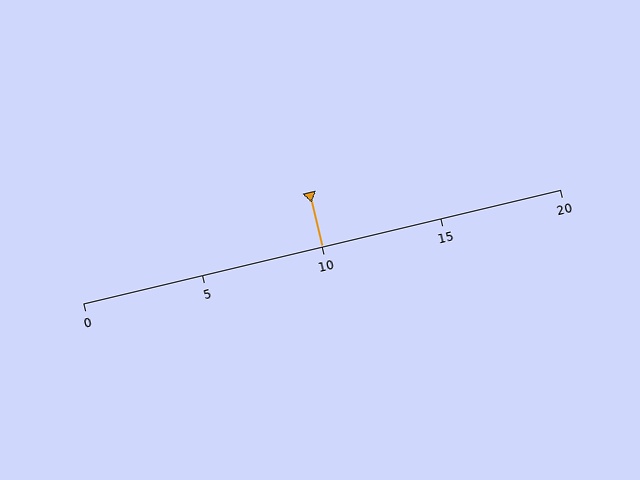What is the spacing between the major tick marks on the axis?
The major ticks are spaced 5 apart.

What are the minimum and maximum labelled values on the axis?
The axis runs from 0 to 20.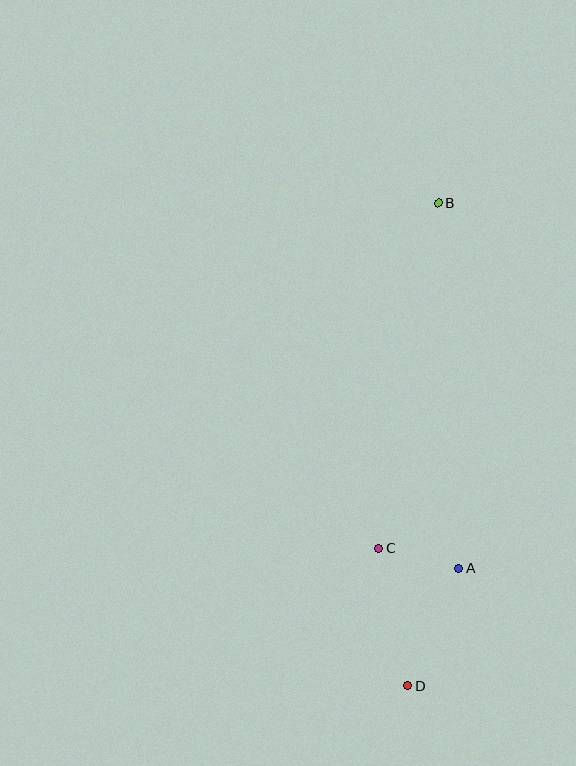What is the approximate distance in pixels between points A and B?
The distance between A and B is approximately 366 pixels.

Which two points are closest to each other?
Points A and C are closest to each other.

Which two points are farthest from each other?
Points B and D are farthest from each other.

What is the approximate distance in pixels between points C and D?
The distance between C and D is approximately 141 pixels.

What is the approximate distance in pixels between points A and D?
The distance between A and D is approximately 128 pixels.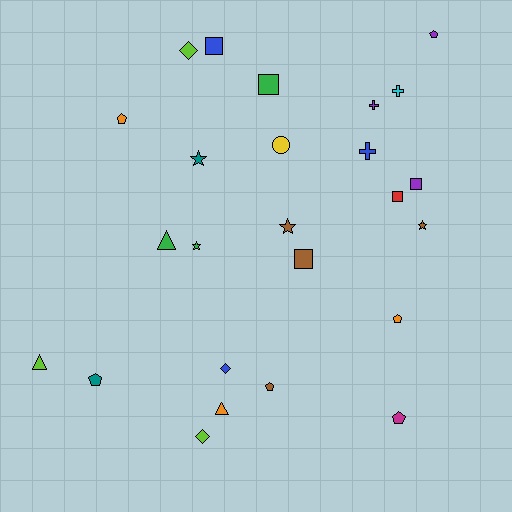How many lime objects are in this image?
There are 3 lime objects.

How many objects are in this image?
There are 25 objects.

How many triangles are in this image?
There are 3 triangles.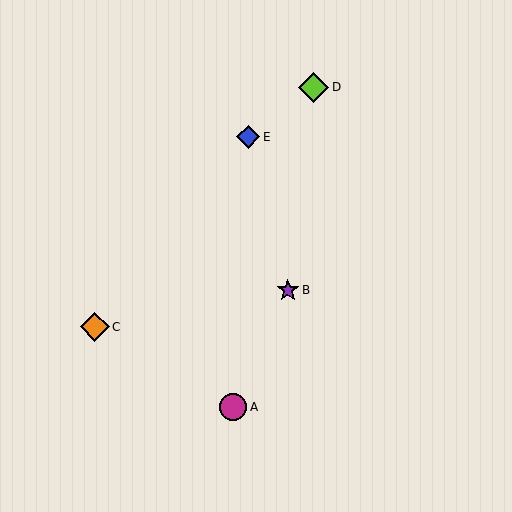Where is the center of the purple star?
The center of the purple star is at (288, 290).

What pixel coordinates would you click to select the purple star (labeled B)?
Click at (288, 290) to select the purple star B.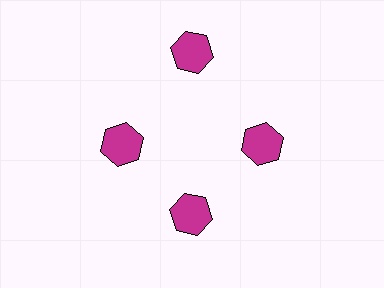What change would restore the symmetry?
The symmetry would be restored by moving it inward, back onto the ring so that all 4 hexagons sit at equal angles and equal distance from the center.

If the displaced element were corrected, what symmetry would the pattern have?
It would have 4-fold rotational symmetry — the pattern would map onto itself every 90 degrees.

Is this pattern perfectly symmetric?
No. The 4 magenta hexagons are arranged in a ring, but one element near the 12 o'clock position is pushed outward from the center, breaking the 4-fold rotational symmetry.